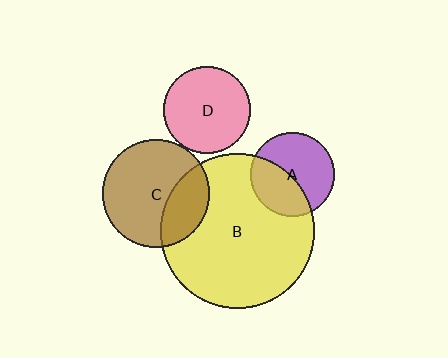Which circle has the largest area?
Circle B (yellow).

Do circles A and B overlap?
Yes.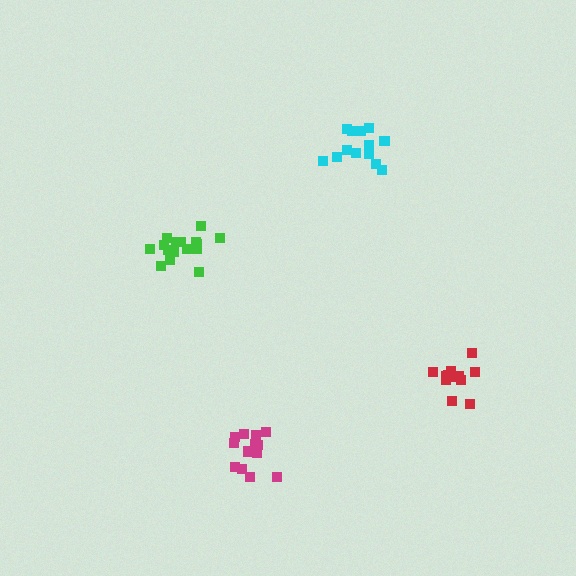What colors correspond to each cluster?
The clusters are colored: cyan, red, green, magenta.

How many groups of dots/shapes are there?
There are 4 groups.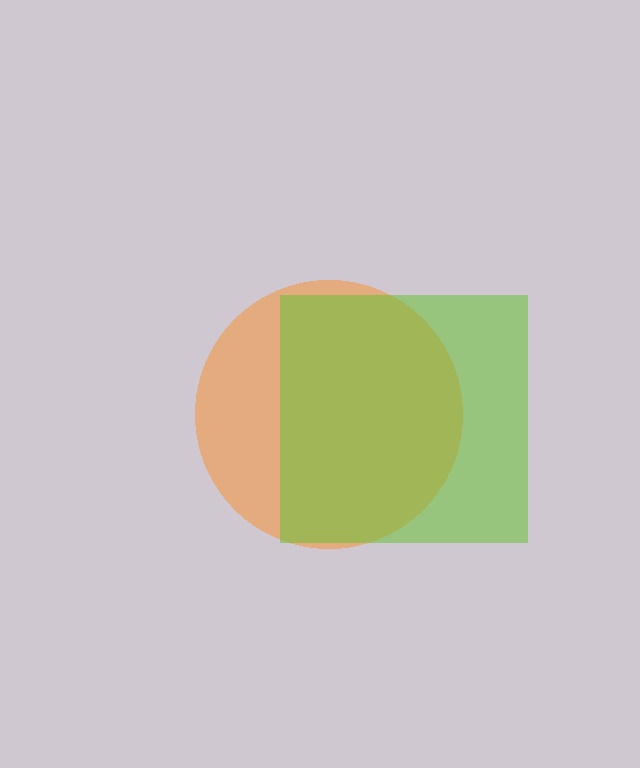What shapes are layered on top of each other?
The layered shapes are: an orange circle, a lime square.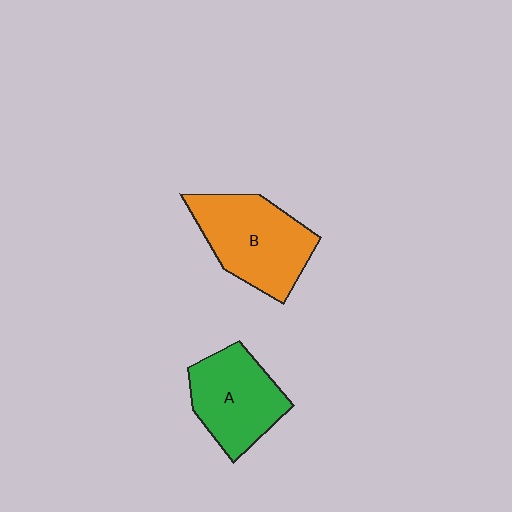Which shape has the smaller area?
Shape A (green).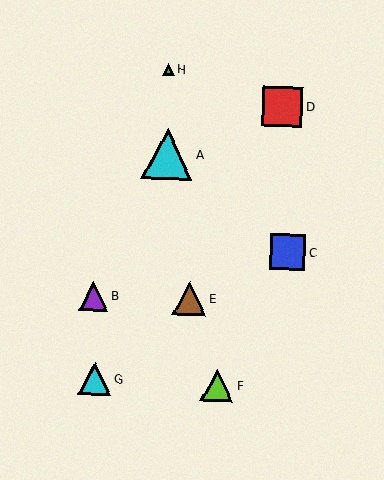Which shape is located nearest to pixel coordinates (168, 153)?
The cyan triangle (labeled A) at (167, 154) is nearest to that location.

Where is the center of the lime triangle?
The center of the lime triangle is at (217, 385).